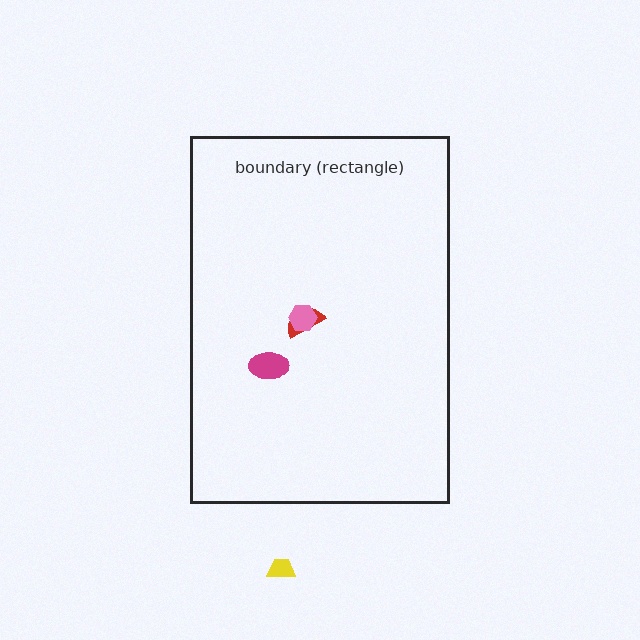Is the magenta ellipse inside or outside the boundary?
Inside.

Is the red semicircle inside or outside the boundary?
Inside.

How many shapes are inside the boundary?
3 inside, 1 outside.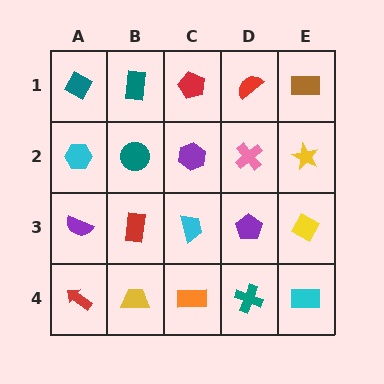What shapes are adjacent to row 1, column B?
A teal circle (row 2, column B), a teal diamond (row 1, column A), a red pentagon (row 1, column C).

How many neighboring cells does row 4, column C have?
3.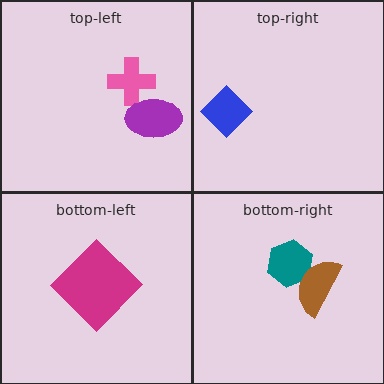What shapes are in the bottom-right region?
The teal hexagon, the brown semicircle.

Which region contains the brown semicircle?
The bottom-right region.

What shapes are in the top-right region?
The blue diamond.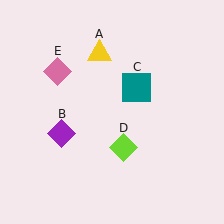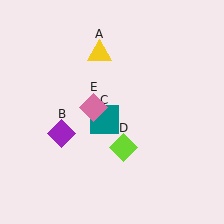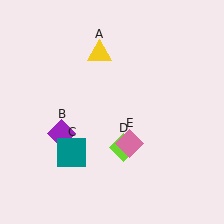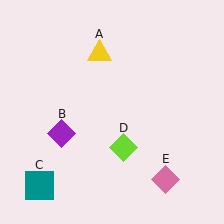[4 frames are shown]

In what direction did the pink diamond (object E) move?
The pink diamond (object E) moved down and to the right.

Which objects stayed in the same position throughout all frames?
Yellow triangle (object A) and purple diamond (object B) and lime diamond (object D) remained stationary.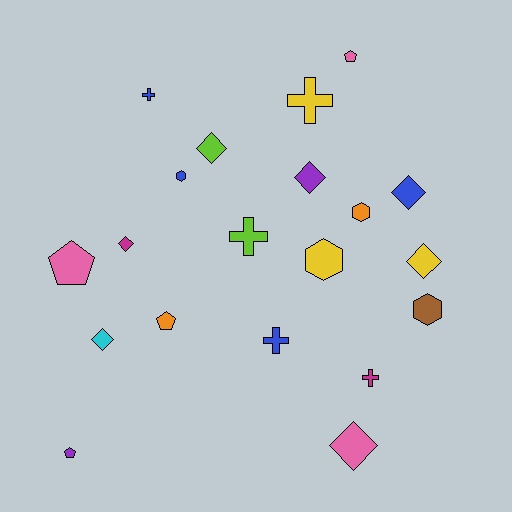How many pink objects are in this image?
There are 3 pink objects.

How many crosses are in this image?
There are 5 crosses.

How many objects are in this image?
There are 20 objects.